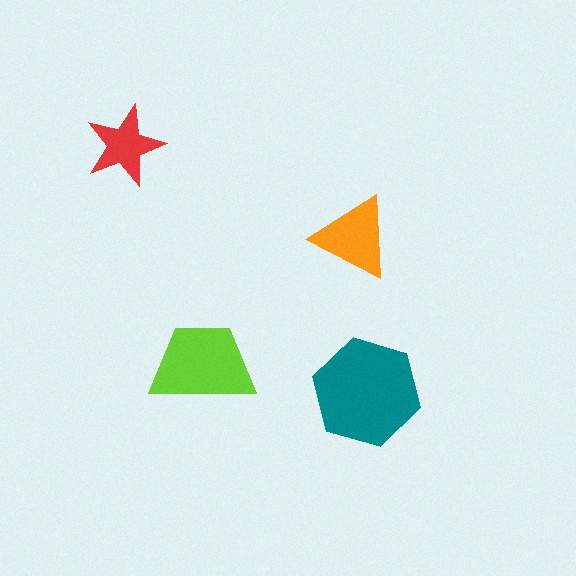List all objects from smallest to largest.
The red star, the orange triangle, the lime trapezoid, the teal hexagon.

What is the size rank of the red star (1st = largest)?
4th.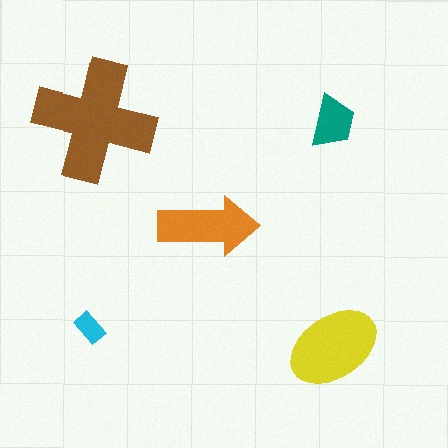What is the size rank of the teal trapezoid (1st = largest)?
4th.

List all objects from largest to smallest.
The brown cross, the yellow ellipse, the orange arrow, the teal trapezoid, the cyan rectangle.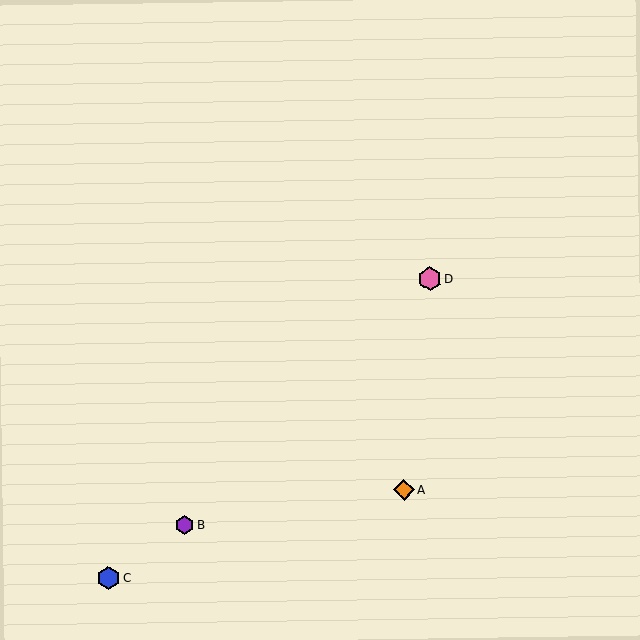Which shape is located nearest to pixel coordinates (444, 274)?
The pink hexagon (labeled D) at (430, 279) is nearest to that location.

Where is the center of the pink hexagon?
The center of the pink hexagon is at (430, 279).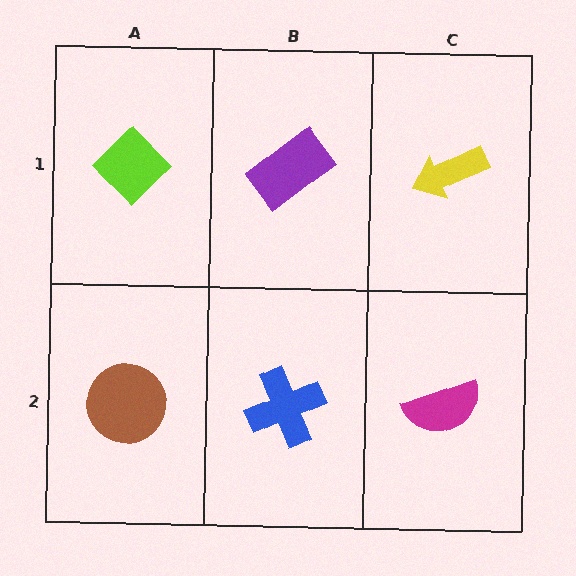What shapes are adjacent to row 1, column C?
A magenta semicircle (row 2, column C), a purple rectangle (row 1, column B).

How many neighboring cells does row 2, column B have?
3.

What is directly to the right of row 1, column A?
A purple rectangle.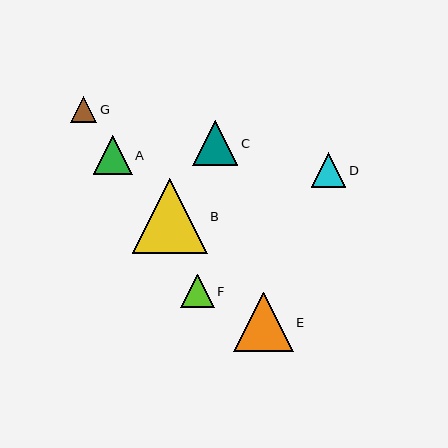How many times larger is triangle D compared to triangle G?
Triangle D is approximately 1.3 times the size of triangle G.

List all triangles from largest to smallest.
From largest to smallest: B, E, C, A, D, F, G.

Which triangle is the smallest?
Triangle G is the smallest with a size of approximately 27 pixels.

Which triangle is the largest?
Triangle B is the largest with a size of approximately 75 pixels.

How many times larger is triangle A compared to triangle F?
Triangle A is approximately 1.1 times the size of triangle F.